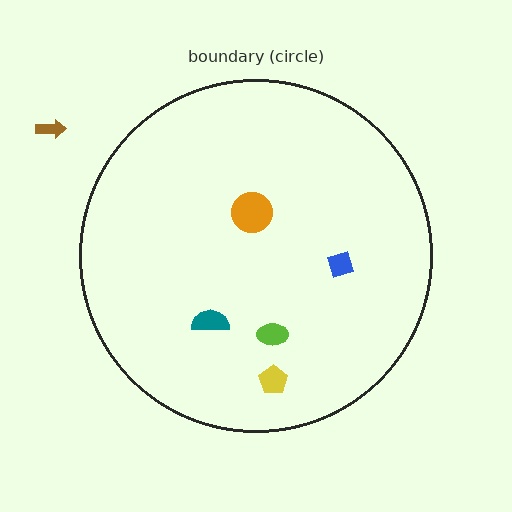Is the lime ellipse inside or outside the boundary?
Inside.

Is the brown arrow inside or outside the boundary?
Outside.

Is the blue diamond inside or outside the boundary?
Inside.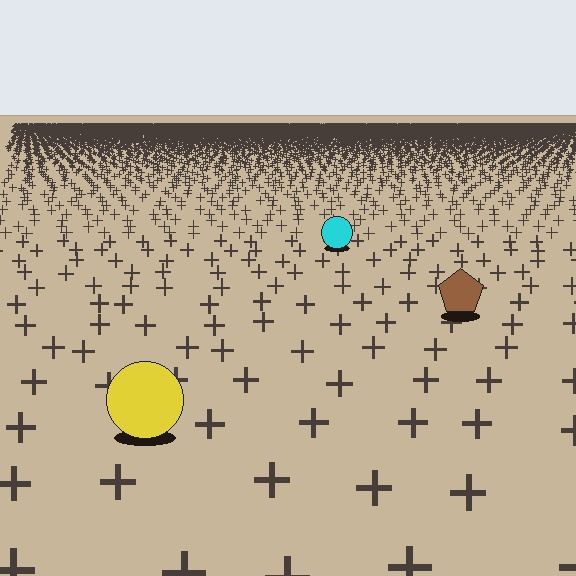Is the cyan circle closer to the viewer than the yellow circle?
No. The yellow circle is closer — you can tell from the texture gradient: the ground texture is coarser near it.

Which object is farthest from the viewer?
The cyan circle is farthest from the viewer. It appears smaller and the ground texture around it is denser.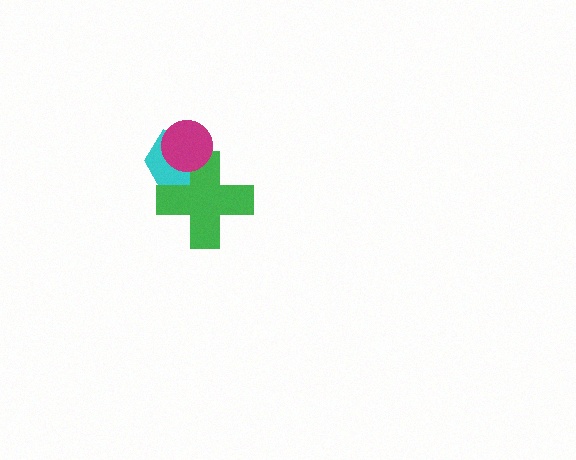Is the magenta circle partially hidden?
No, no other shape covers it.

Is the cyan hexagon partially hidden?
Yes, it is partially covered by another shape.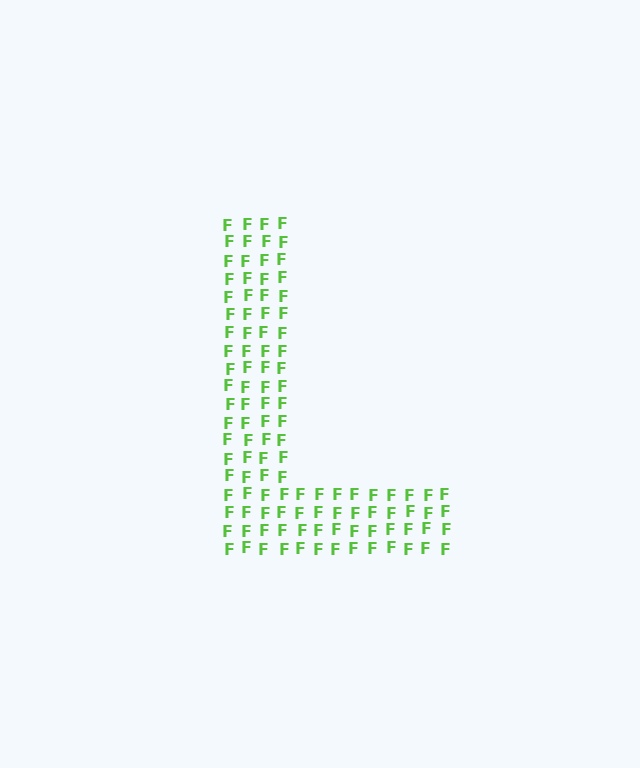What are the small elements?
The small elements are letter F's.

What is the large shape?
The large shape is the letter L.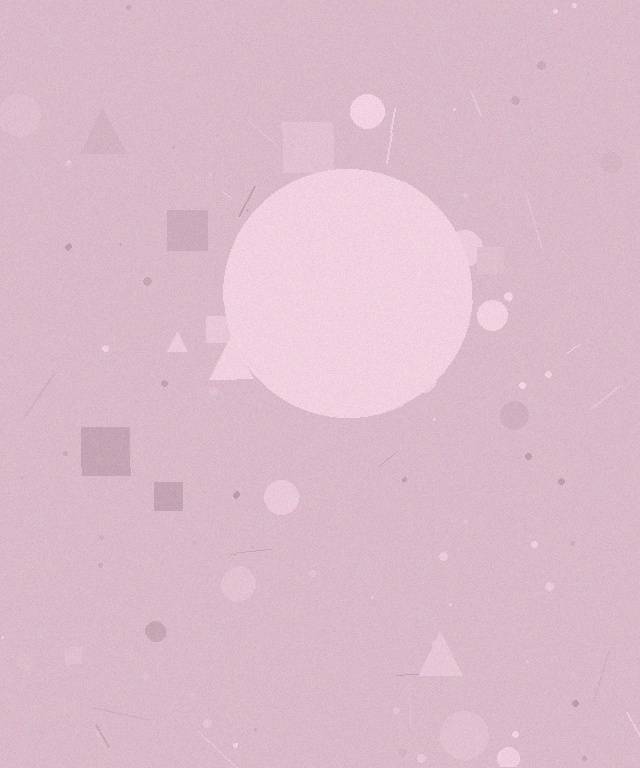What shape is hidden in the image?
A circle is hidden in the image.